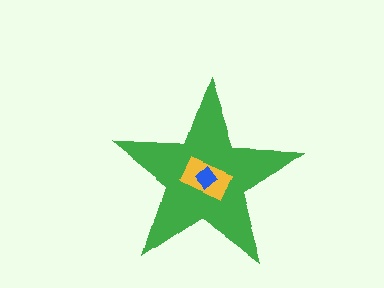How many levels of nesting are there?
3.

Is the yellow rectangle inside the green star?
Yes.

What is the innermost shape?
The blue diamond.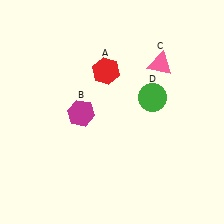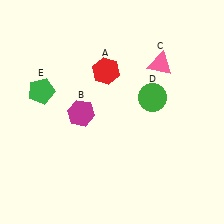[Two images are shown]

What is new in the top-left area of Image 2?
A green pentagon (E) was added in the top-left area of Image 2.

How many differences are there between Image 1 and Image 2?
There is 1 difference between the two images.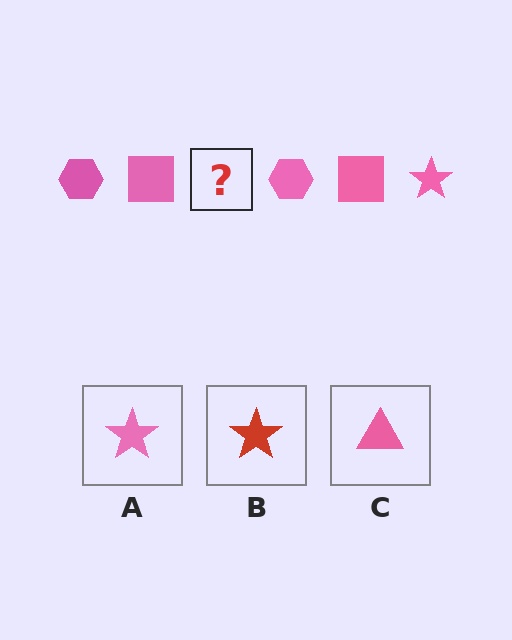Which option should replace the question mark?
Option A.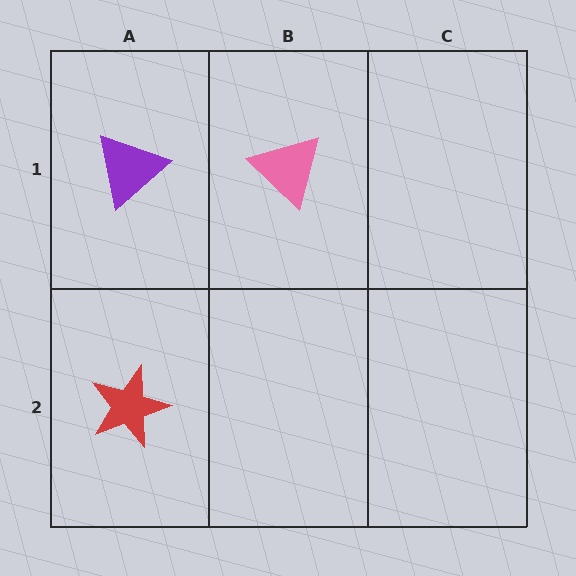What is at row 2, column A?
A red star.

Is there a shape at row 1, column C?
No, that cell is empty.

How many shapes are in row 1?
2 shapes.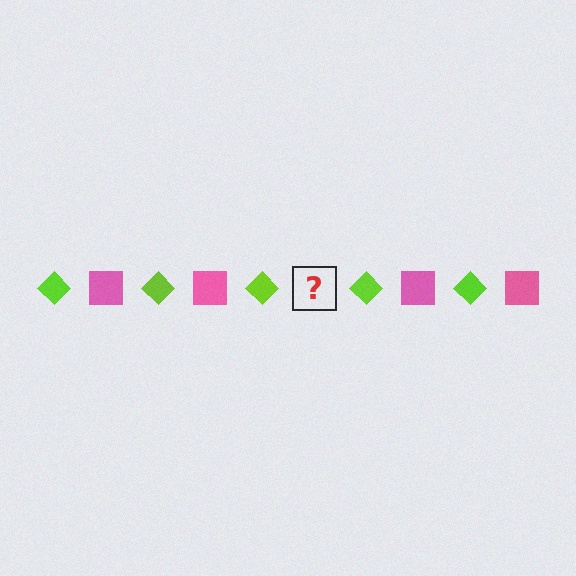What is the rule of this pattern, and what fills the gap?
The rule is that the pattern alternates between lime diamond and pink square. The gap should be filled with a pink square.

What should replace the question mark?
The question mark should be replaced with a pink square.